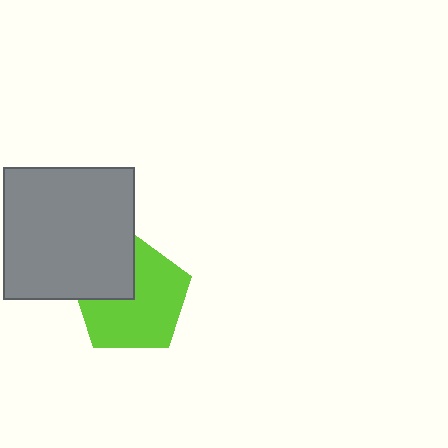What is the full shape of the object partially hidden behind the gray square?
The partially hidden object is a lime pentagon.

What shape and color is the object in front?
The object in front is a gray square.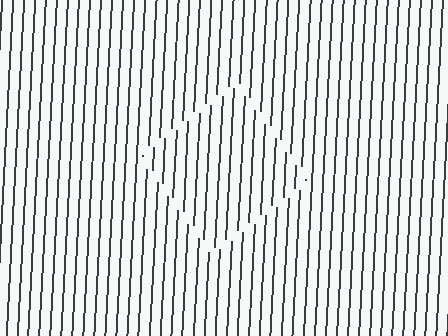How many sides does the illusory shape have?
4 sides — the line-ends trace a square.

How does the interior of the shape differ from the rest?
The interior of the shape contains the same grating, shifted by half a period — the contour is defined by the phase discontinuity where line-ends from the inner and outer gratings abut.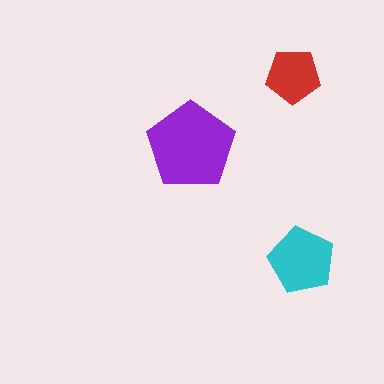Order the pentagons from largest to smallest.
the purple one, the cyan one, the red one.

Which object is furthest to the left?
The purple pentagon is leftmost.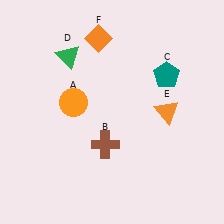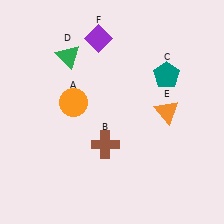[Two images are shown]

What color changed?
The diamond (F) changed from orange in Image 1 to purple in Image 2.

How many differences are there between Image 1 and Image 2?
There is 1 difference between the two images.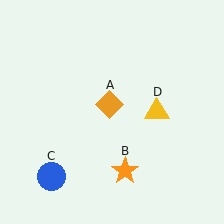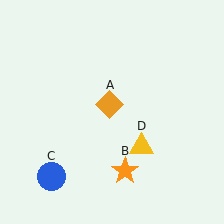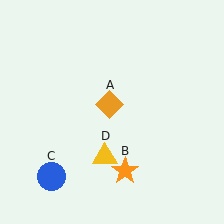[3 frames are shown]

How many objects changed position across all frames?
1 object changed position: yellow triangle (object D).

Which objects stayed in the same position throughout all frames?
Orange diamond (object A) and orange star (object B) and blue circle (object C) remained stationary.